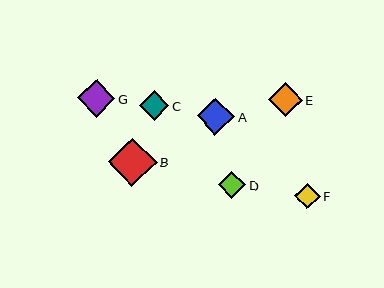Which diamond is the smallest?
Diamond F is the smallest with a size of approximately 26 pixels.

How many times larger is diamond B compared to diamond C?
Diamond B is approximately 1.7 times the size of diamond C.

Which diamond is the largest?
Diamond B is the largest with a size of approximately 49 pixels.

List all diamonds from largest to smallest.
From largest to smallest: B, G, A, E, C, D, F.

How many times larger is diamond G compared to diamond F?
Diamond G is approximately 1.5 times the size of diamond F.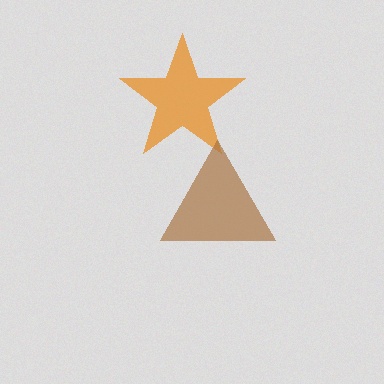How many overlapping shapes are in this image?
There are 2 overlapping shapes in the image.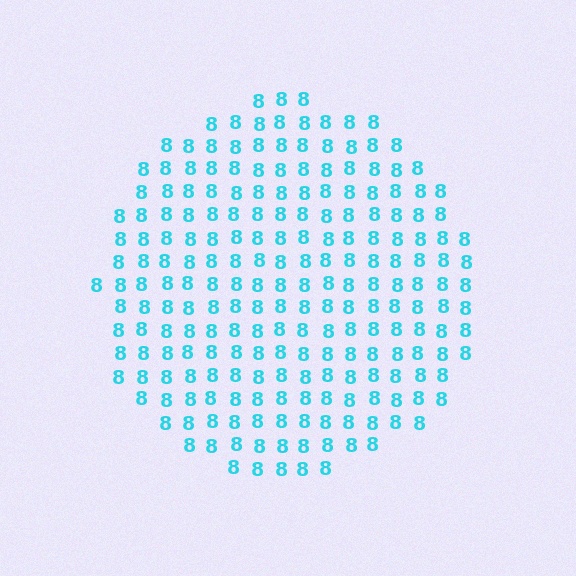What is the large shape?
The large shape is a circle.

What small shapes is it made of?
It is made of small digit 8's.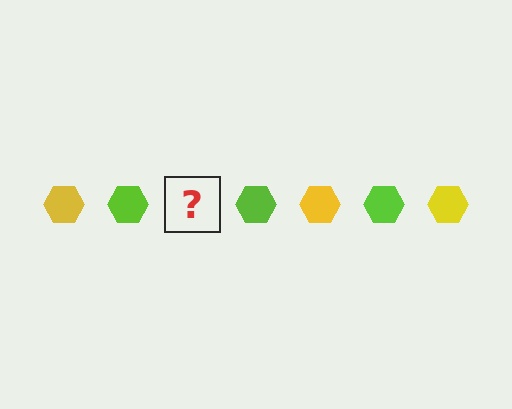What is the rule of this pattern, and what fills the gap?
The rule is that the pattern cycles through yellow, lime hexagons. The gap should be filled with a yellow hexagon.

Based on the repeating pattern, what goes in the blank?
The blank should be a yellow hexagon.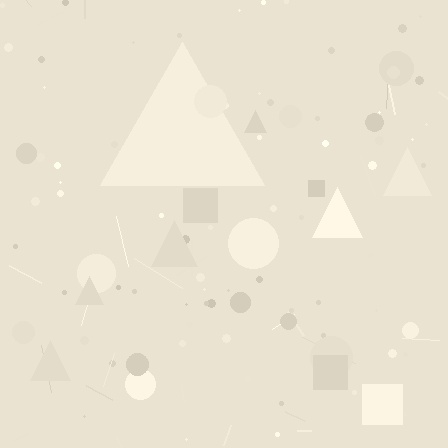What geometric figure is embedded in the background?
A triangle is embedded in the background.